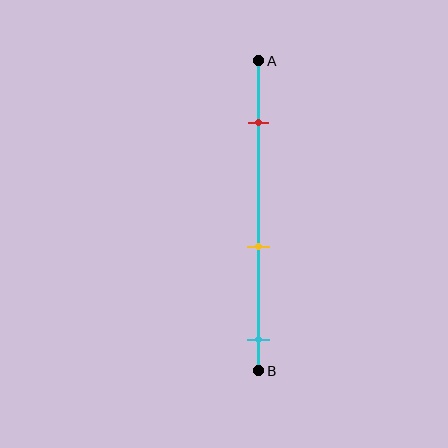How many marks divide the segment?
There are 3 marks dividing the segment.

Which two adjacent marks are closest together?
The yellow and cyan marks are the closest adjacent pair.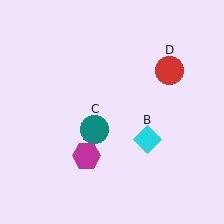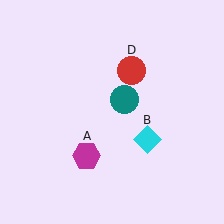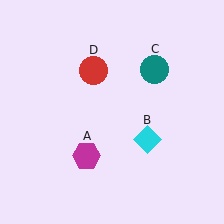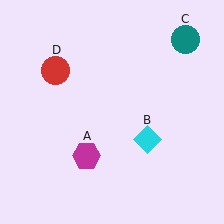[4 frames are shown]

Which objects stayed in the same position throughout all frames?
Magenta hexagon (object A) and cyan diamond (object B) remained stationary.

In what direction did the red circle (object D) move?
The red circle (object D) moved left.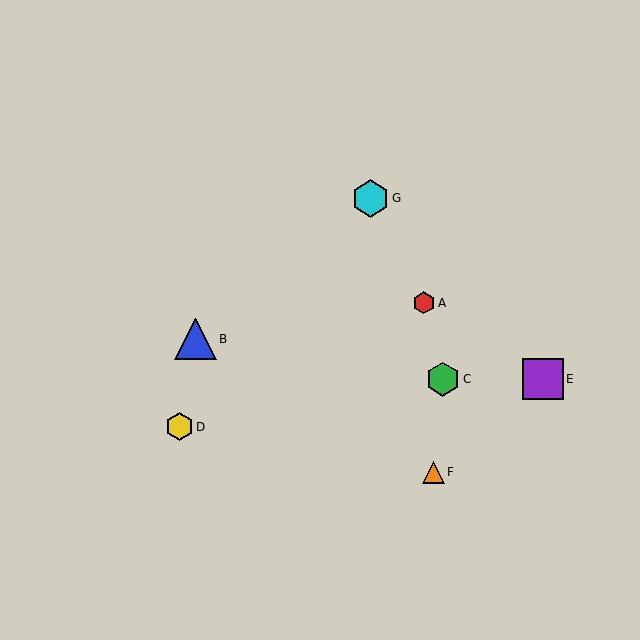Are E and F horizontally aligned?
No, E is at y≈379 and F is at y≈472.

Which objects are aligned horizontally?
Objects C, E are aligned horizontally.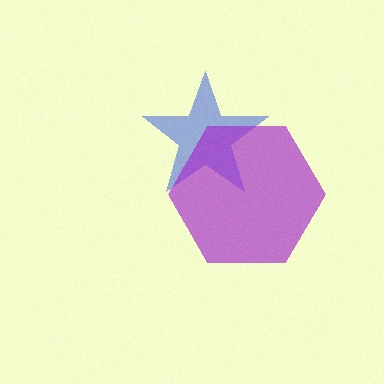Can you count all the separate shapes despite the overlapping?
Yes, there are 2 separate shapes.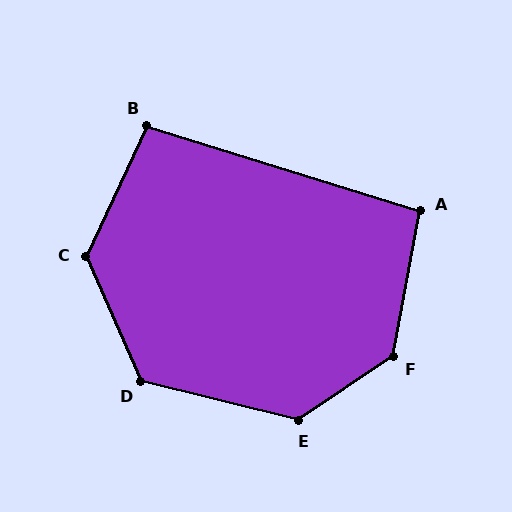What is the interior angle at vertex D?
Approximately 128 degrees (obtuse).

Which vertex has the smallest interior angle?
A, at approximately 97 degrees.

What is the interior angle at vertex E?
Approximately 132 degrees (obtuse).